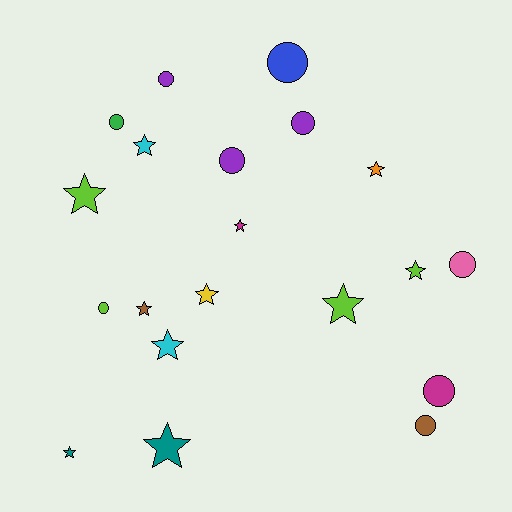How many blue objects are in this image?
There is 1 blue object.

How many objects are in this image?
There are 20 objects.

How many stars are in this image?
There are 11 stars.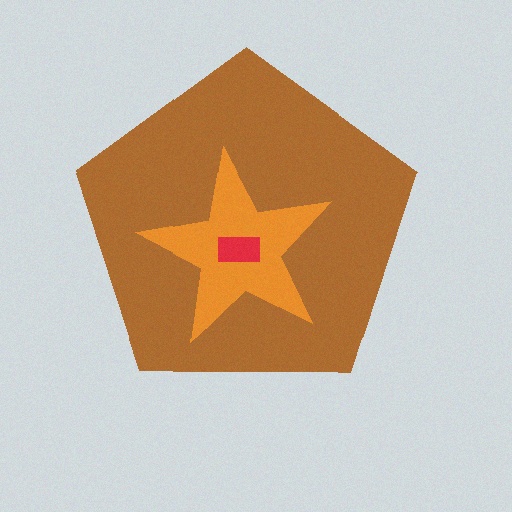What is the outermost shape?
The brown pentagon.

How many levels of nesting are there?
3.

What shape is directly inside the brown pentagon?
The orange star.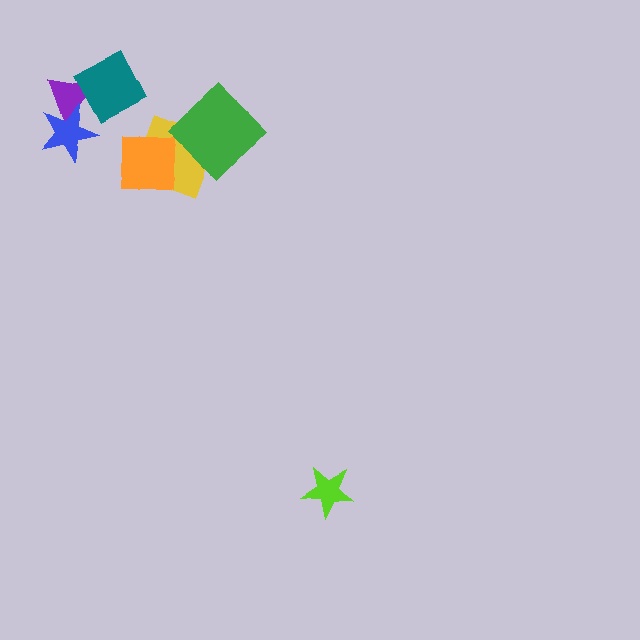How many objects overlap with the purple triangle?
2 objects overlap with the purple triangle.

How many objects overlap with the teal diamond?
1 object overlaps with the teal diamond.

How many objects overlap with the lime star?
0 objects overlap with the lime star.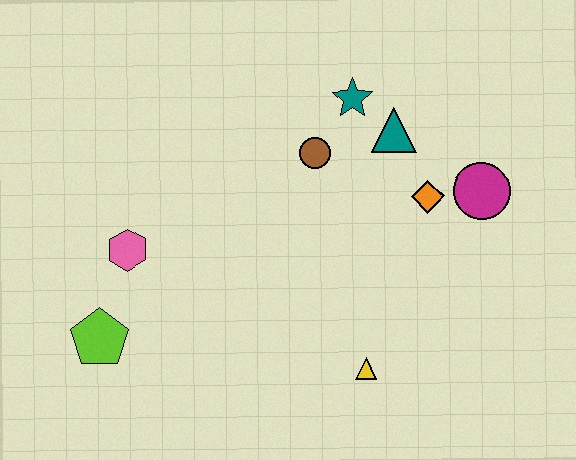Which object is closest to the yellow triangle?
The orange diamond is closest to the yellow triangle.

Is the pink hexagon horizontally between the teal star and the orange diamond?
No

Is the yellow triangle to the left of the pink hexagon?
No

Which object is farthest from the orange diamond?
The lime pentagon is farthest from the orange diamond.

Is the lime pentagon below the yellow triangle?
No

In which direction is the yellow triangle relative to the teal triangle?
The yellow triangle is below the teal triangle.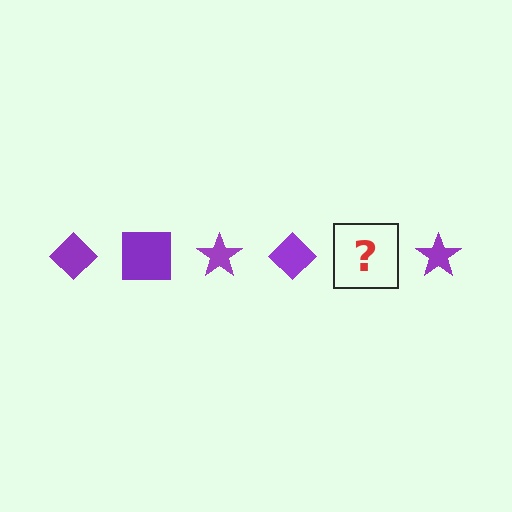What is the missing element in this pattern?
The missing element is a purple square.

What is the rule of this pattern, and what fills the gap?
The rule is that the pattern cycles through diamond, square, star shapes in purple. The gap should be filled with a purple square.